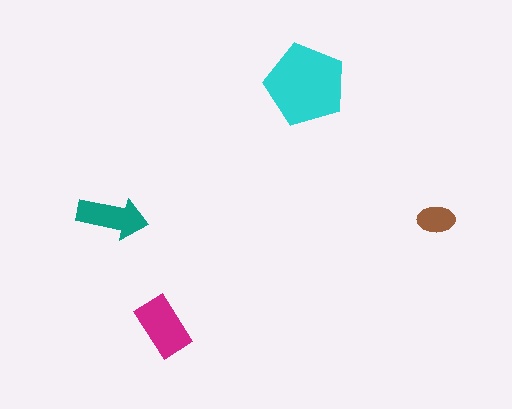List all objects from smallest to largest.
The brown ellipse, the teal arrow, the magenta rectangle, the cyan pentagon.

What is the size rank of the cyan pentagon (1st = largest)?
1st.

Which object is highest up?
The cyan pentagon is topmost.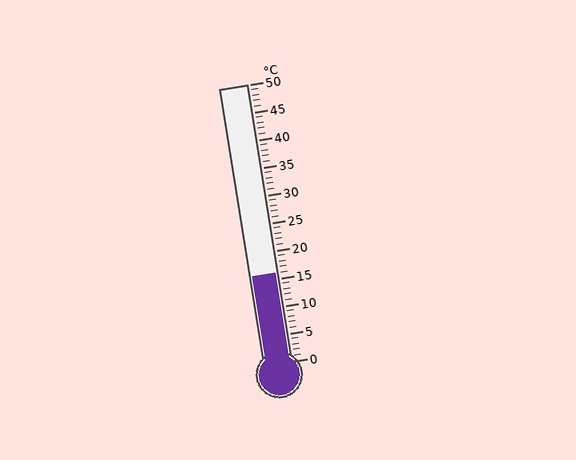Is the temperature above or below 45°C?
The temperature is below 45°C.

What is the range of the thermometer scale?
The thermometer scale ranges from 0°C to 50°C.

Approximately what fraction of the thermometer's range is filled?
The thermometer is filled to approximately 30% of its range.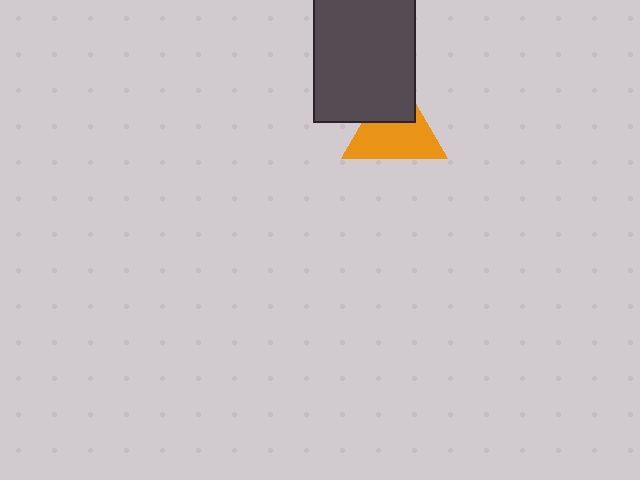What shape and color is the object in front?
The object in front is a dark gray rectangle.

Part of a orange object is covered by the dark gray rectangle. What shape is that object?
It is a triangle.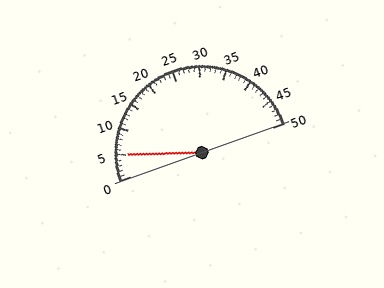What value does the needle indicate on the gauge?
The needle indicates approximately 5.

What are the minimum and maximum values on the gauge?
The gauge ranges from 0 to 50.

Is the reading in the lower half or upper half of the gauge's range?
The reading is in the lower half of the range (0 to 50).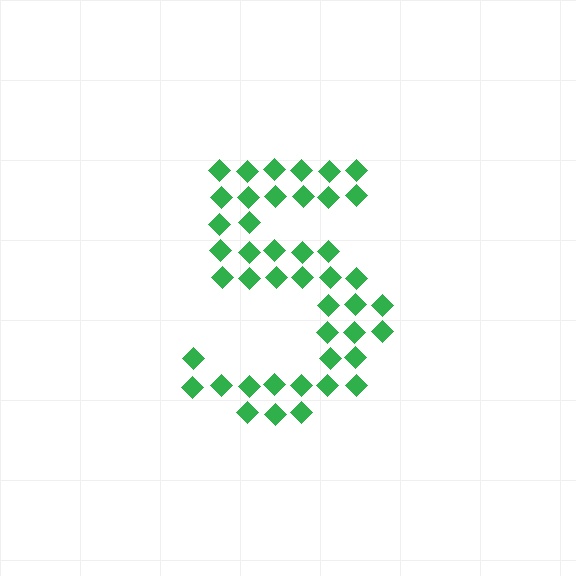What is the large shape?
The large shape is the digit 5.